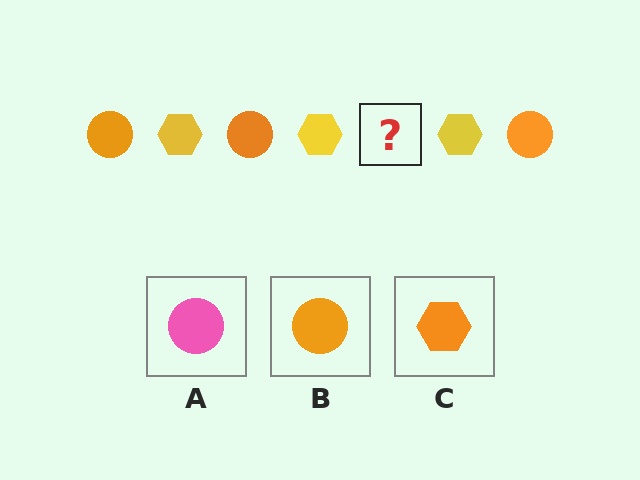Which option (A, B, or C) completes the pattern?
B.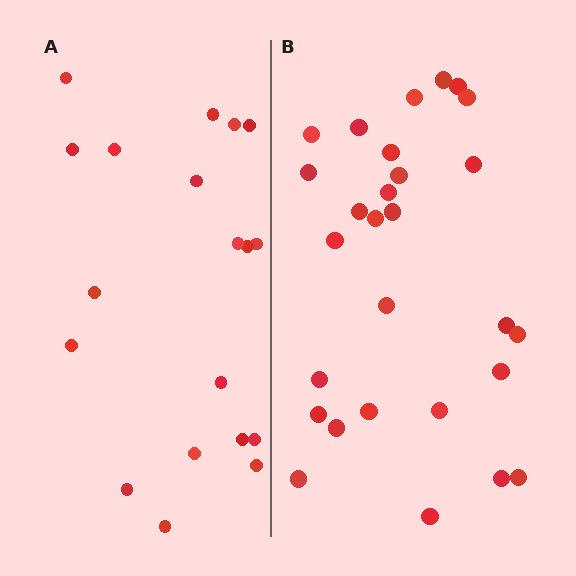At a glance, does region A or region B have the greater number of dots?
Region B (the right region) has more dots.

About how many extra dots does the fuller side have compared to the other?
Region B has roughly 8 or so more dots than region A.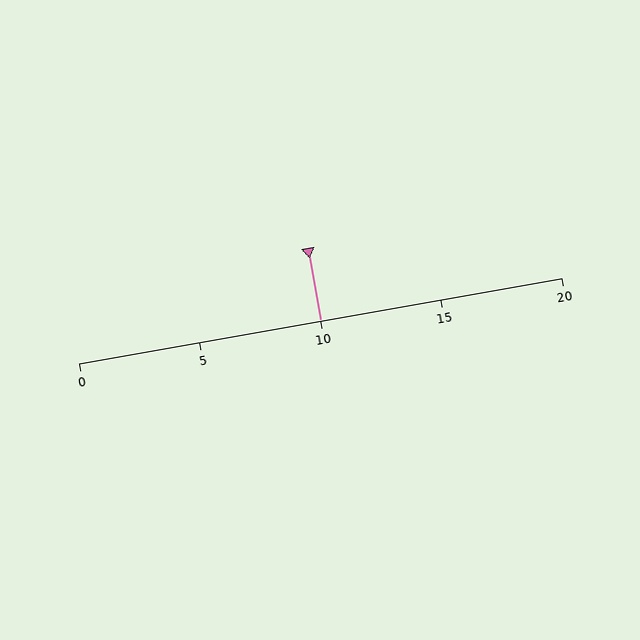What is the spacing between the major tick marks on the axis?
The major ticks are spaced 5 apart.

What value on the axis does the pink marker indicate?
The marker indicates approximately 10.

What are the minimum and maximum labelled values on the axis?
The axis runs from 0 to 20.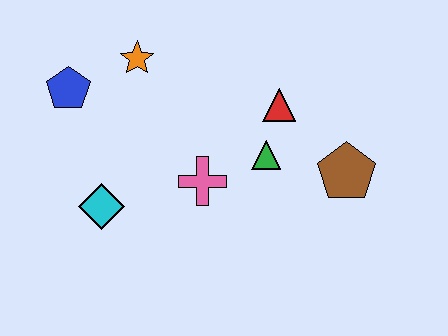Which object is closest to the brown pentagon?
The green triangle is closest to the brown pentagon.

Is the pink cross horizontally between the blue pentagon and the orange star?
No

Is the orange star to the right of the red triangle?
No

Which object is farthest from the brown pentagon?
The blue pentagon is farthest from the brown pentagon.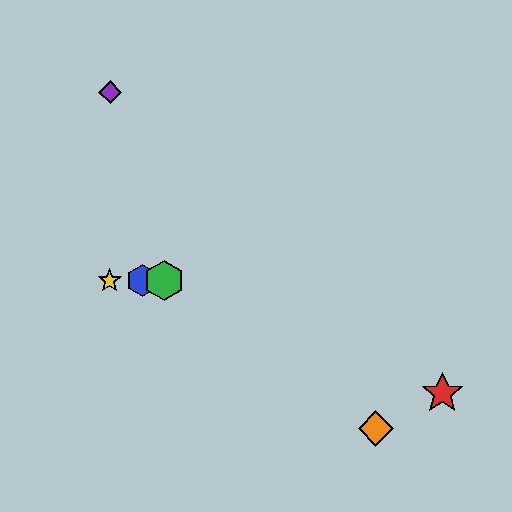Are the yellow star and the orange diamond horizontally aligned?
No, the yellow star is at y≈281 and the orange diamond is at y≈428.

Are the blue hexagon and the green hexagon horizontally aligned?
Yes, both are at y≈281.